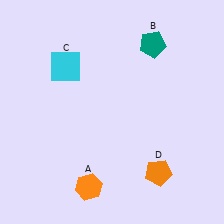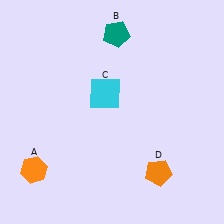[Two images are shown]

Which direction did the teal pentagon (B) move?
The teal pentagon (B) moved left.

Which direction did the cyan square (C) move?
The cyan square (C) moved right.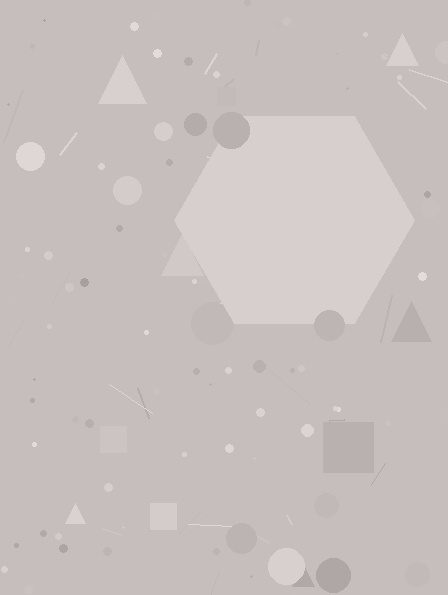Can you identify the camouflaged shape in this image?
The camouflaged shape is a hexagon.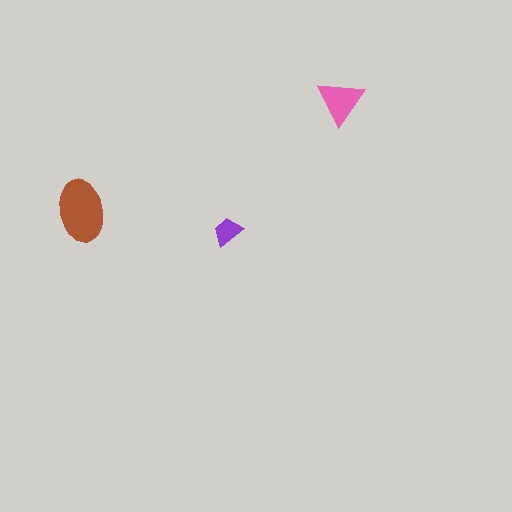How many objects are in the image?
There are 3 objects in the image.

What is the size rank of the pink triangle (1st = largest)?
2nd.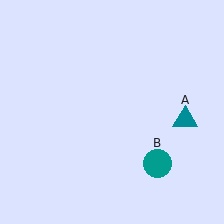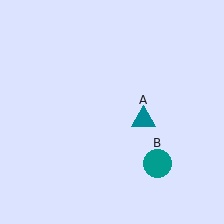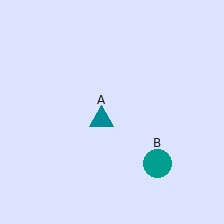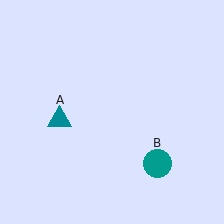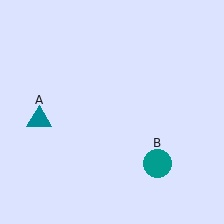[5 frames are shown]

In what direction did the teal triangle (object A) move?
The teal triangle (object A) moved left.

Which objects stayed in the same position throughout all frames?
Teal circle (object B) remained stationary.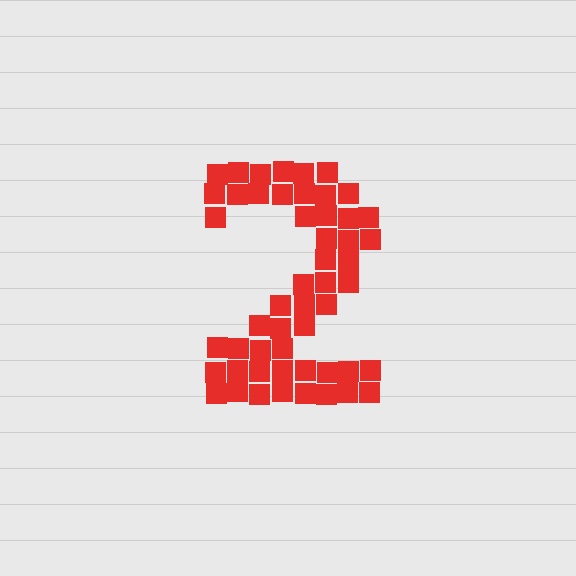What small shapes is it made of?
It is made of small squares.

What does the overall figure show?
The overall figure shows the digit 2.